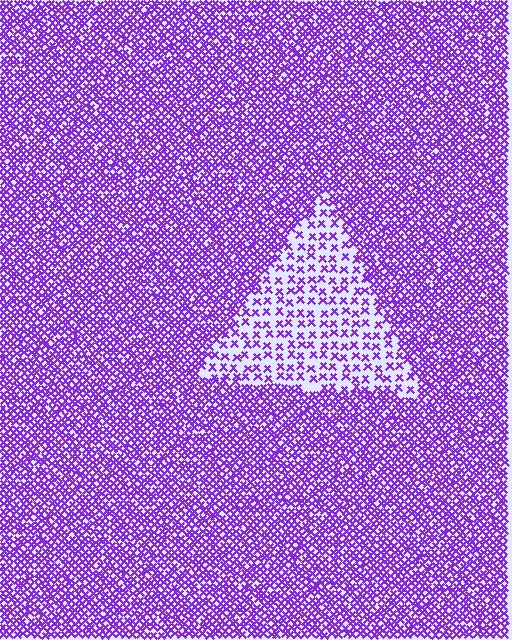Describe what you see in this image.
The image contains small purple elements arranged at two different densities. A triangle-shaped region is visible where the elements are less densely packed than the surrounding area.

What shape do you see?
I see a triangle.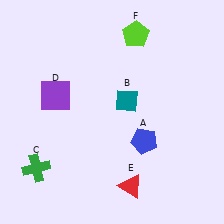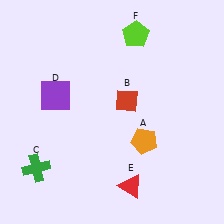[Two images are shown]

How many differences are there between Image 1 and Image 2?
There are 2 differences between the two images.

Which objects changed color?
A changed from blue to orange. B changed from teal to red.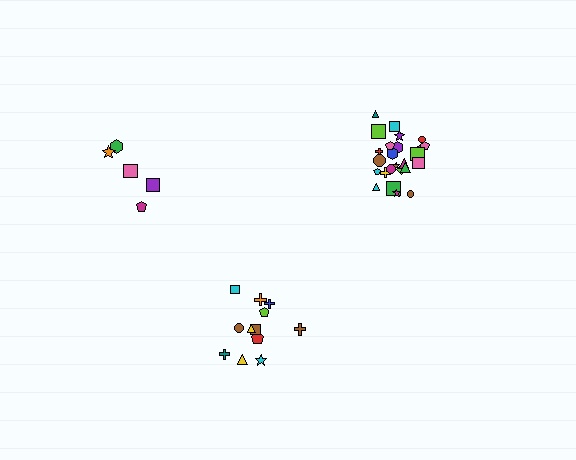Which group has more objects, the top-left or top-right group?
The top-right group.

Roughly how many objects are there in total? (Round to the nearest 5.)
Roughly 45 objects in total.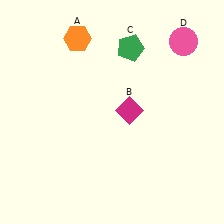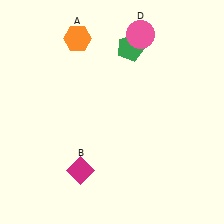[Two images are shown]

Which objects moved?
The objects that moved are: the magenta diamond (B), the pink circle (D).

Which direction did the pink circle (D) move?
The pink circle (D) moved left.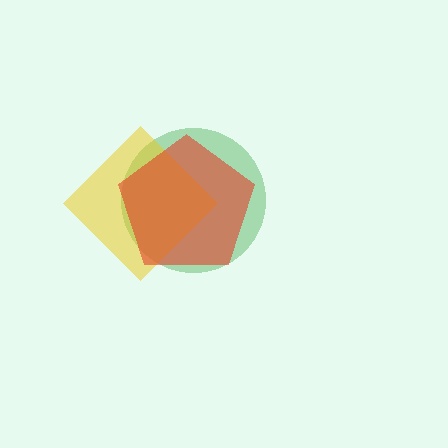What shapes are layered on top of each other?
The layered shapes are: a green circle, a yellow diamond, a red pentagon.